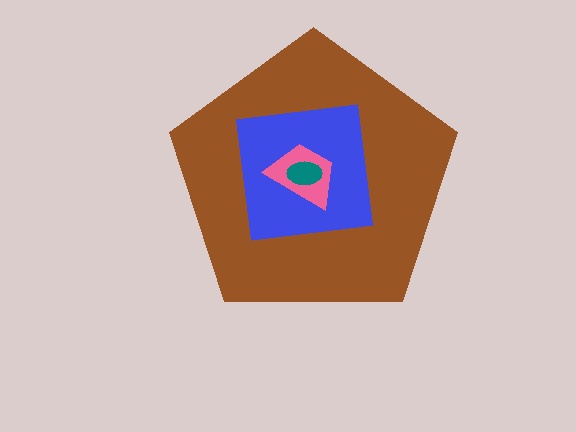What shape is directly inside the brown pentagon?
The blue square.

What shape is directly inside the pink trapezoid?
The teal ellipse.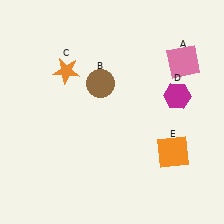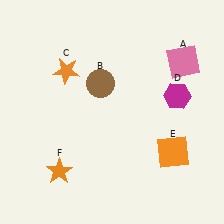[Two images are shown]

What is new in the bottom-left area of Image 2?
An orange star (F) was added in the bottom-left area of Image 2.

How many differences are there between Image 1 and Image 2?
There is 1 difference between the two images.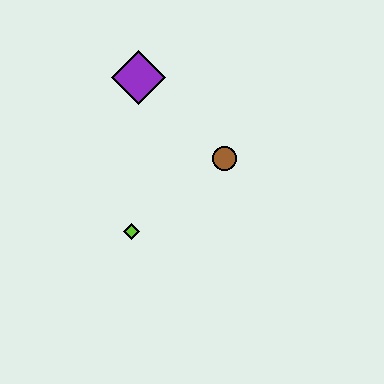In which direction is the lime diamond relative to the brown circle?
The lime diamond is to the left of the brown circle.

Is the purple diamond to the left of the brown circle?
Yes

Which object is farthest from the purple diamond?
The lime diamond is farthest from the purple diamond.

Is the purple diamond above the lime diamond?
Yes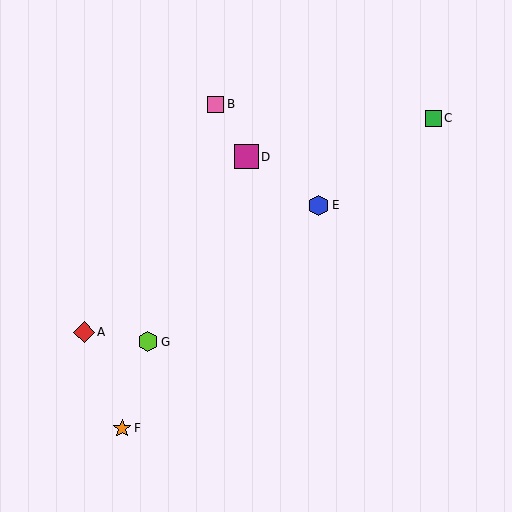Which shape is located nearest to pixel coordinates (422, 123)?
The green square (labeled C) at (433, 118) is nearest to that location.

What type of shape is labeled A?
Shape A is a red diamond.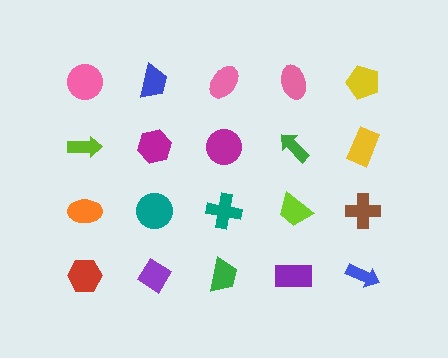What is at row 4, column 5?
A blue arrow.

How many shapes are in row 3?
5 shapes.